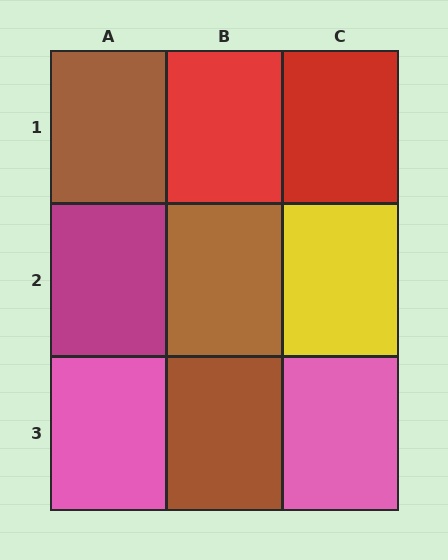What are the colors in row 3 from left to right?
Pink, brown, pink.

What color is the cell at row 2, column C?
Yellow.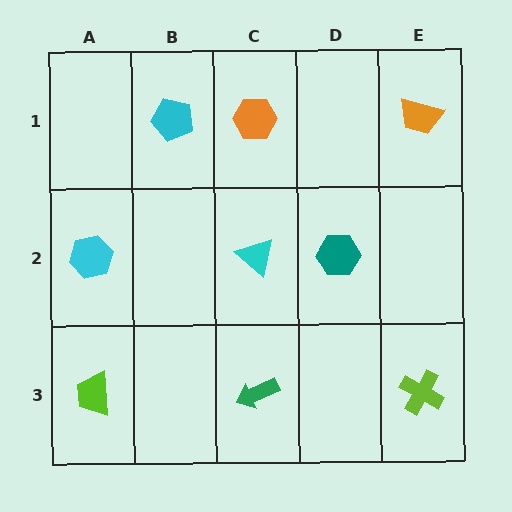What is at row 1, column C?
An orange hexagon.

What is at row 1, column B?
A cyan pentagon.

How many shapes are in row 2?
3 shapes.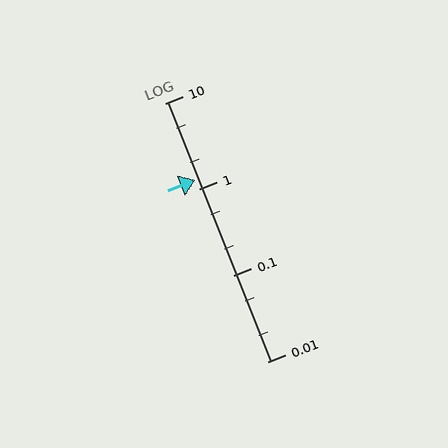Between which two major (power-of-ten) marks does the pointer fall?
The pointer is between 1 and 10.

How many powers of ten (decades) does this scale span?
The scale spans 3 decades, from 0.01 to 10.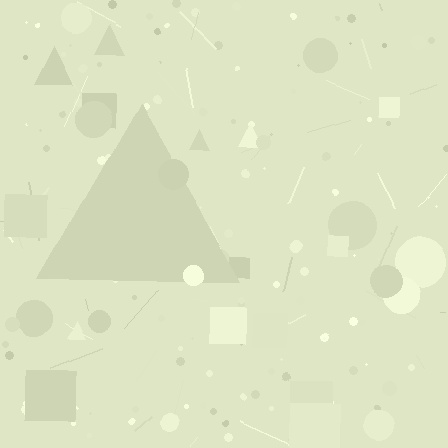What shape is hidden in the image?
A triangle is hidden in the image.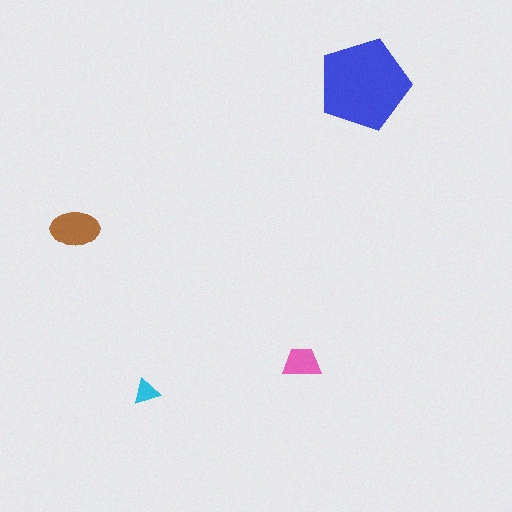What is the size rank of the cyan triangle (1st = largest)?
4th.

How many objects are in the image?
There are 4 objects in the image.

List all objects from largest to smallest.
The blue pentagon, the brown ellipse, the pink trapezoid, the cyan triangle.